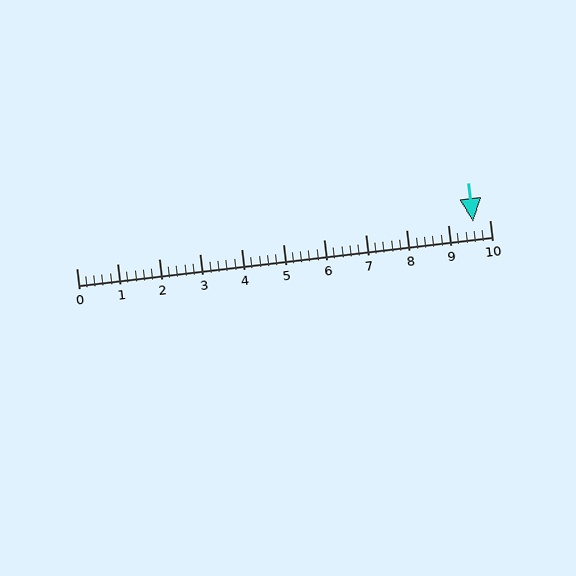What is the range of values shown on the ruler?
The ruler shows values from 0 to 10.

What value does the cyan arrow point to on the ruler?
The cyan arrow points to approximately 9.6.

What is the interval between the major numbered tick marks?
The major tick marks are spaced 1 units apart.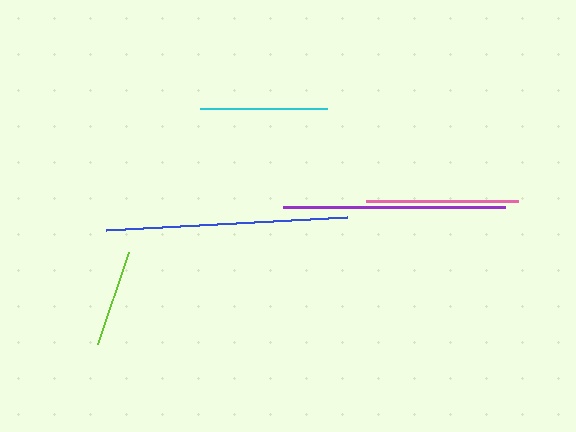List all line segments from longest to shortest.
From longest to shortest: blue, purple, pink, cyan, lime.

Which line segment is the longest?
The blue line is the longest at approximately 241 pixels.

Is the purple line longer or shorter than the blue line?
The blue line is longer than the purple line.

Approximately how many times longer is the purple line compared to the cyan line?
The purple line is approximately 1.7 times the length of the cyan line.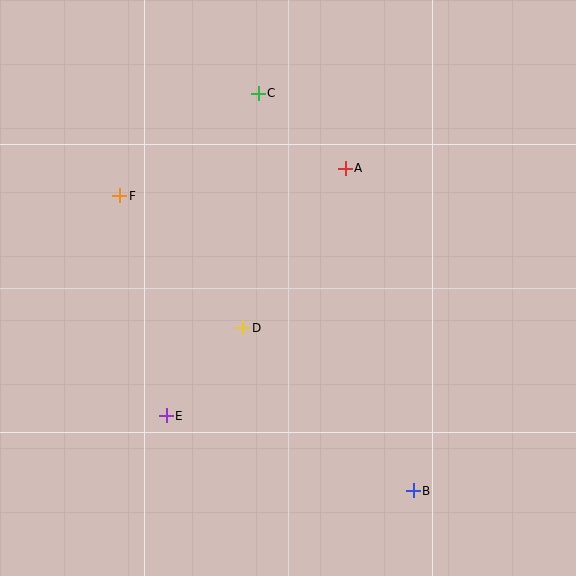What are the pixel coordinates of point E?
Point E is at (166, 416).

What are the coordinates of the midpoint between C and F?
The midpoint between C and F is at (189, 145).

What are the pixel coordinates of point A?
Point A is at (345, 168).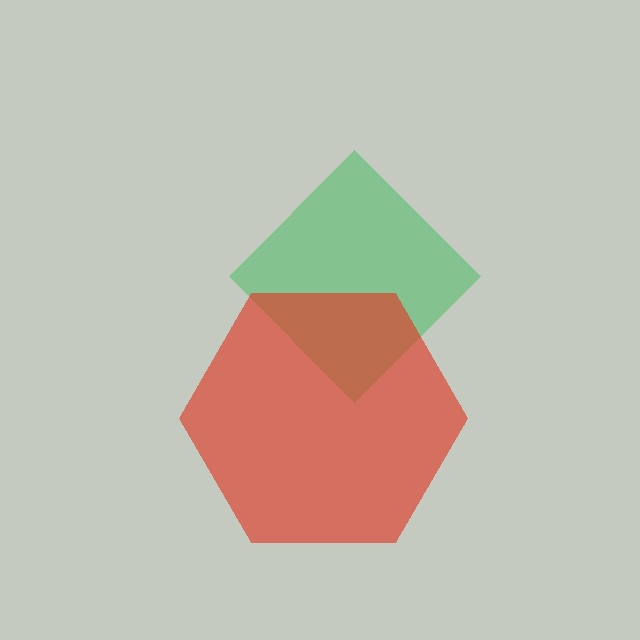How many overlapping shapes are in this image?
There are 2 overlapping shapes in the image.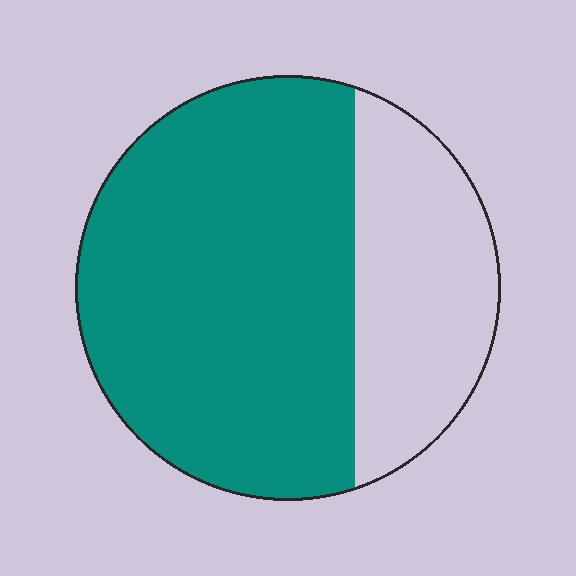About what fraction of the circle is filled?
About two thirds (2/3).